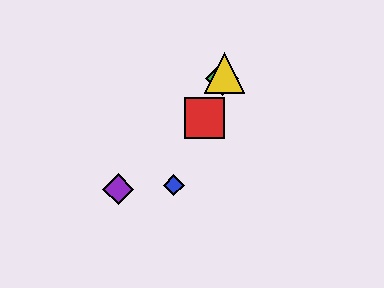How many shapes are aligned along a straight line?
4 shapes (the red square, the blue diamond, the green diamond, the yellow triangle) are aligned along a straight line.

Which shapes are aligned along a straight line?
The red square, the blue diamond, the green diamond, the yellow triangle are aligned along a straight line.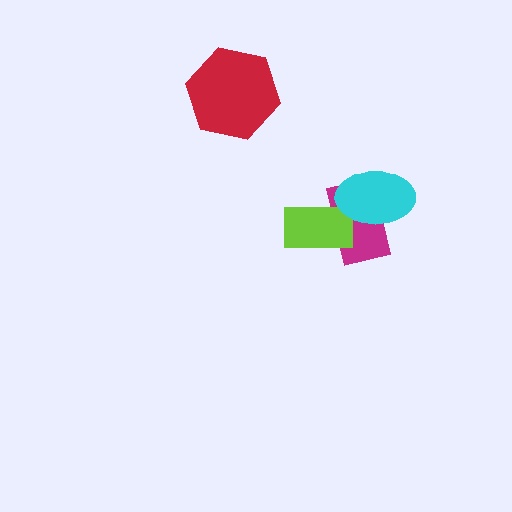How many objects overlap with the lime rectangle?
2 objects overlap with the lime rectangle.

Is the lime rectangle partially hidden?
Yes, it is partially covered by another shape.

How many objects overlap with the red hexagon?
0 objects overlap with the red hexagon.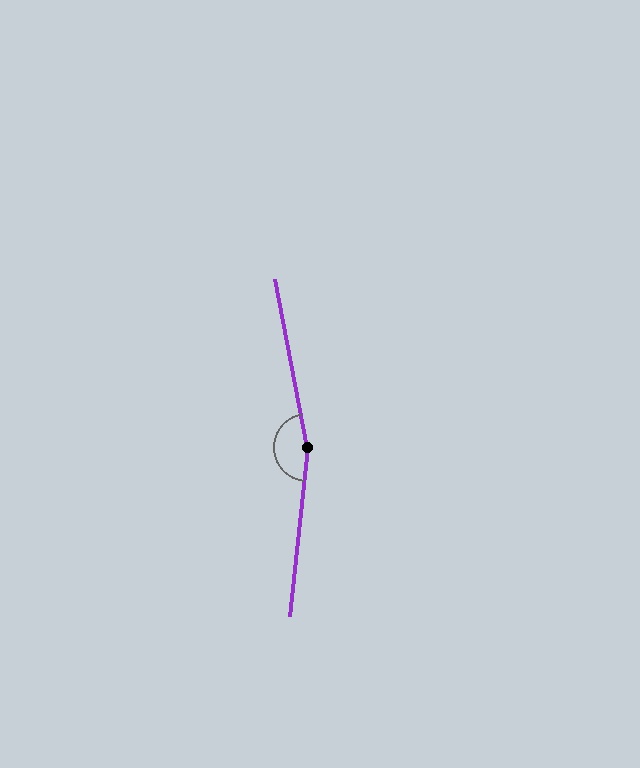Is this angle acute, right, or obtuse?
It is obtuse.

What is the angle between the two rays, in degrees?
Approximately 163 degrees.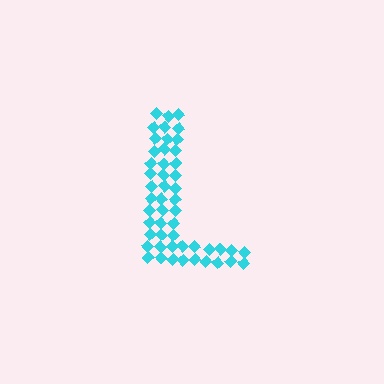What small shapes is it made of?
It is made of small diamonds.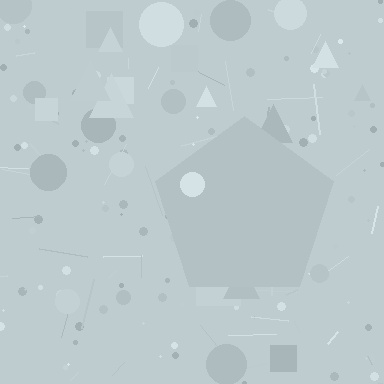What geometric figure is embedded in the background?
A pentagon is embedded in the background.